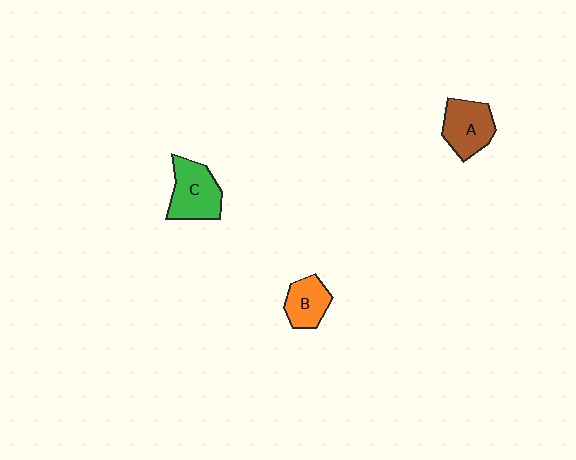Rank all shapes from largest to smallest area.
From largest to smallest: C (green), A (brown), B (orange).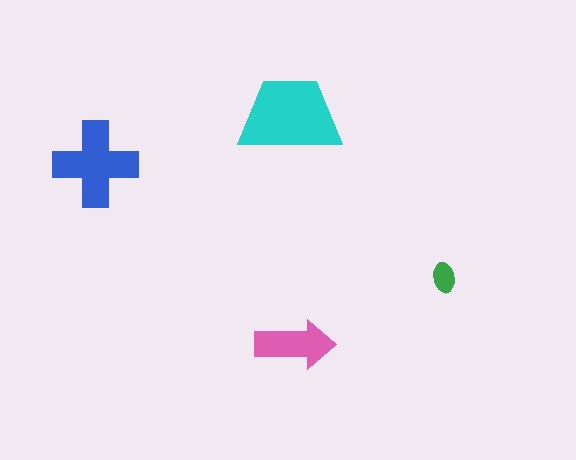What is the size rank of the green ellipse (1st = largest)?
4th.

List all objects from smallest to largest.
The green ellipse, the pink arrow, the blue cross, the cyan trapezoid.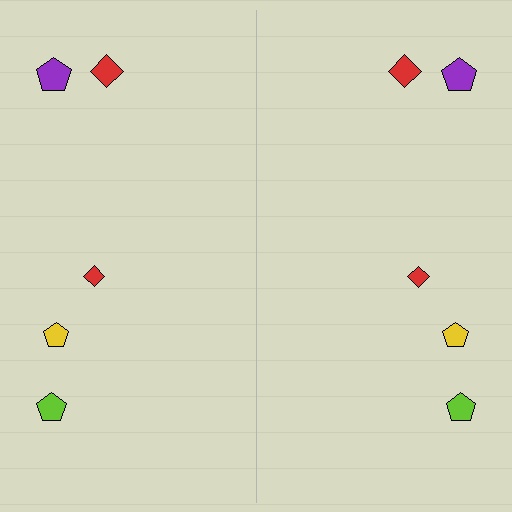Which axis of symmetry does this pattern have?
The pattern has a vertical axis of symmetry running through the center of the image.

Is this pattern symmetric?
Yes, this pattern has bilateral (reflection) symmetry.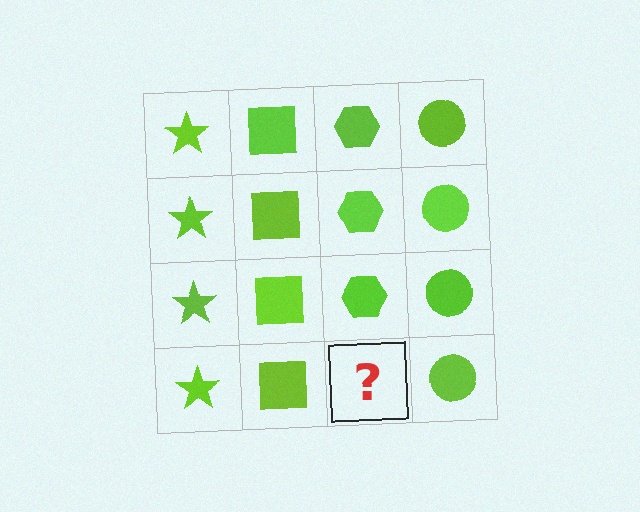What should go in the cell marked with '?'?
The missing cell should contain a lime hexagon.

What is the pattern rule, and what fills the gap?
The rule is that each column has a consistent shape. The gap should be filled with a lime hexagon.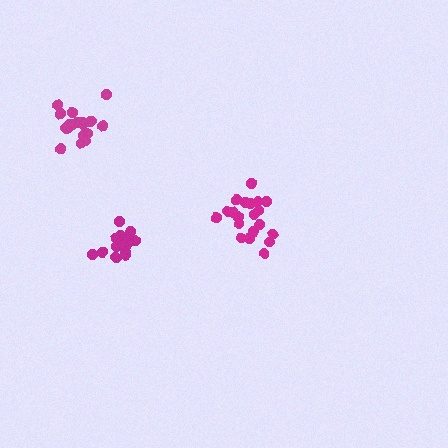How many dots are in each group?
Group 1: 21 dots, Group 2: 19 dots, Group 3: 16 dots (56 total).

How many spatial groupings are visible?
There are 3 spatial groupings.